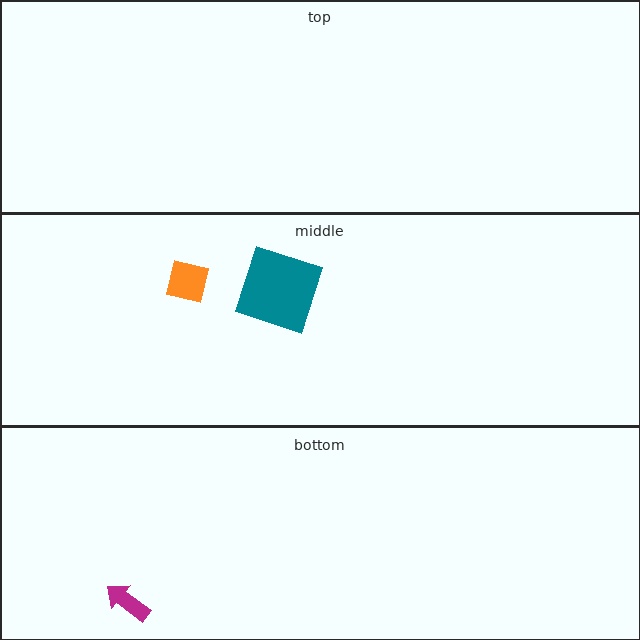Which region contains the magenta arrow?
The bottom region.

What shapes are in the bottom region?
The magenta arrow.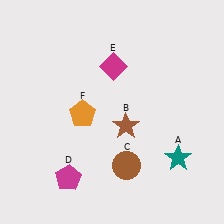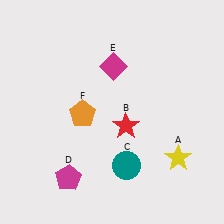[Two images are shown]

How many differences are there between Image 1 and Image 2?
There are 3 differences between the two images.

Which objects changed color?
A changed from teal to yellow. B changed from brown to red. C changed from brown to teal.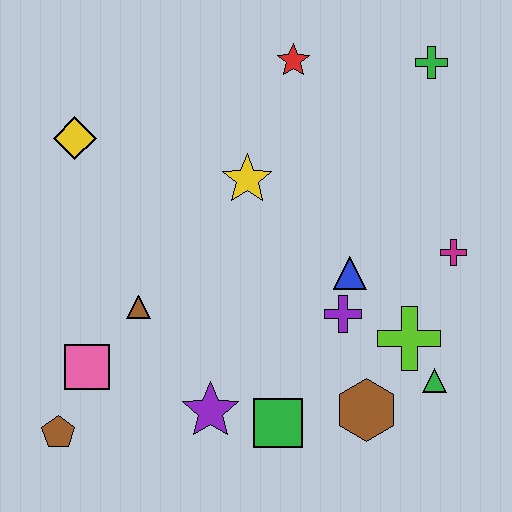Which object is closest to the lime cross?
The green triangle is closest to the lime cross.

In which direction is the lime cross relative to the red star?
The lime cross is below the red star.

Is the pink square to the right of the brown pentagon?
Yes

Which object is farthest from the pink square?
The green cross is farthest from the pink square.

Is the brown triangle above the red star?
No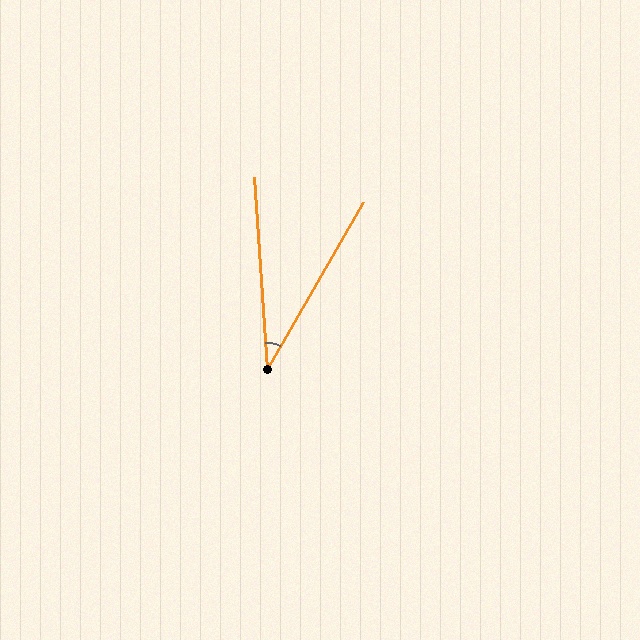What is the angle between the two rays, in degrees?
Approximately 34 degrees.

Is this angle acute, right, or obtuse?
It is acute.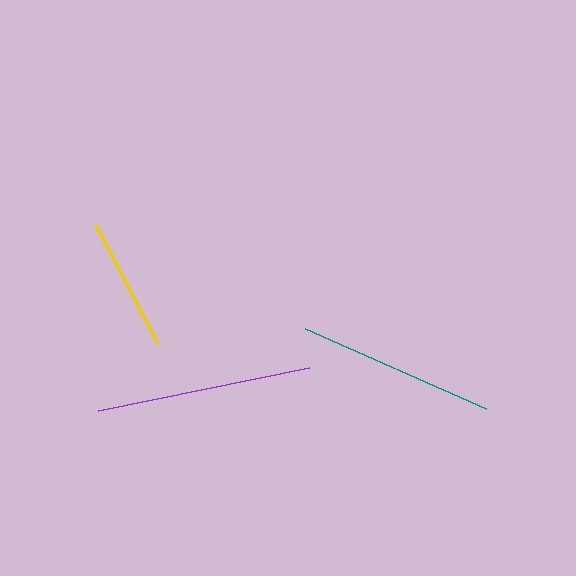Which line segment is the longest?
The purple line is the longest at approximately 216 pixels.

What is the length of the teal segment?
The teal segment is approximately 198 pixels long.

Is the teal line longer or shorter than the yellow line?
The teal line is longer than the yellow line.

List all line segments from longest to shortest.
From longest to shortest: purple, teal, yellow.